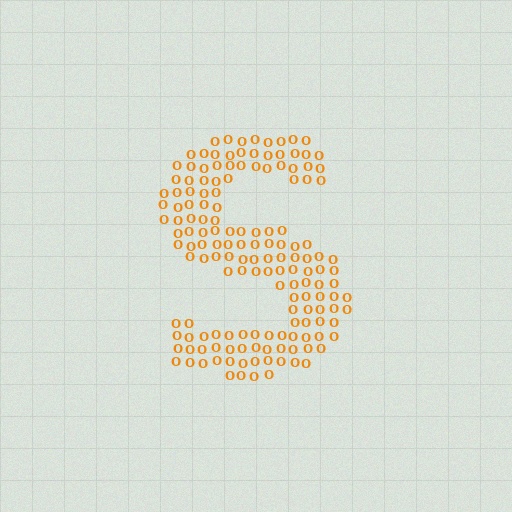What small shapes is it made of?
It is made of small letter O's.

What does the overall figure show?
The overall figure shows the letter S.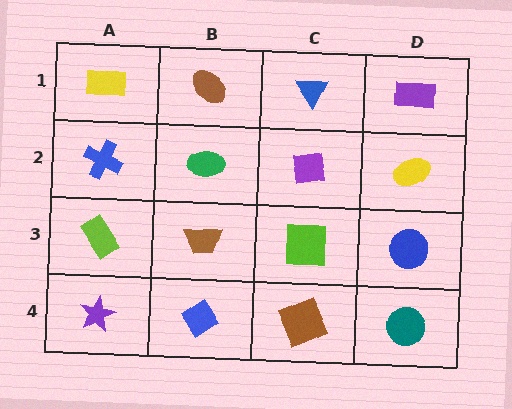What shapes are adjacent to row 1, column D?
A yellow ellipse (row 2, column D), a blue triangle (row 1, column C).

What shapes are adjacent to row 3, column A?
A blue cross (row 2, column A), a purple star (row 4, column A), a brown trapezoid (row 3, column B).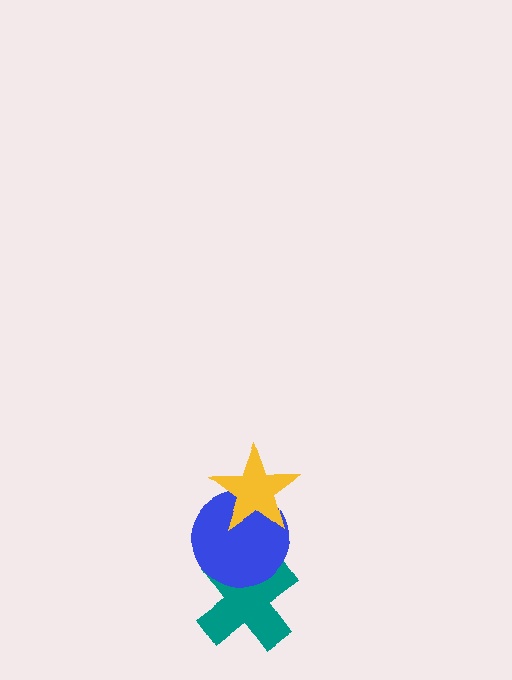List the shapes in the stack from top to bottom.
From top to bottom: the yellow star, the blue circle, the teal cross.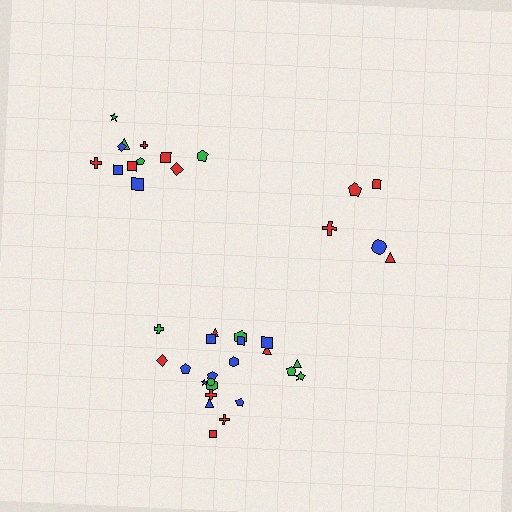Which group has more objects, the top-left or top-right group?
The top-left group.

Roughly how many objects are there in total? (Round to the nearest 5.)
Roughly 40 objects in total.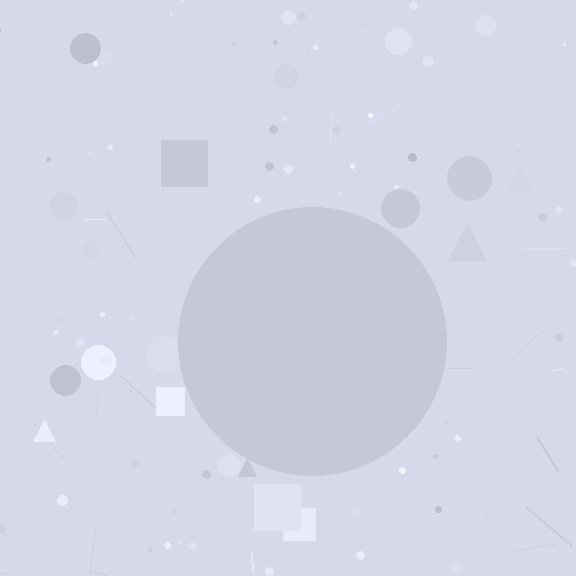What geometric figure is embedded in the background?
A circle is embedded in the background.